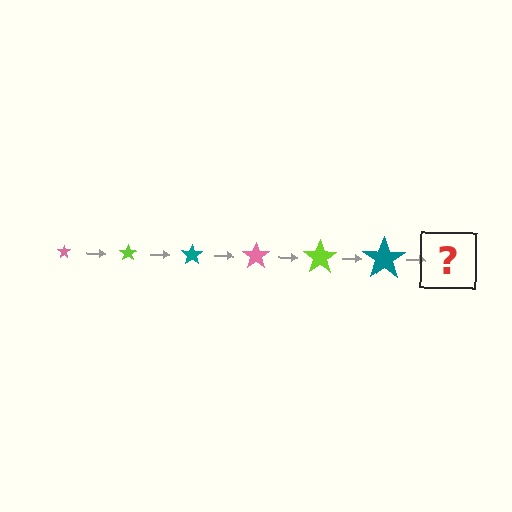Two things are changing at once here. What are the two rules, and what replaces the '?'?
The two rules are that the star grows larger each step and the color cycles through pink, lime, and teal. The '?' should be a pink star, larger than the previous one.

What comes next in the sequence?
The next element should be a pink star, larger than the previous one.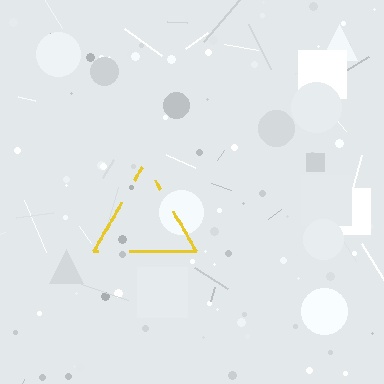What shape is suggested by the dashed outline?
The dashed outline suggests a triangle.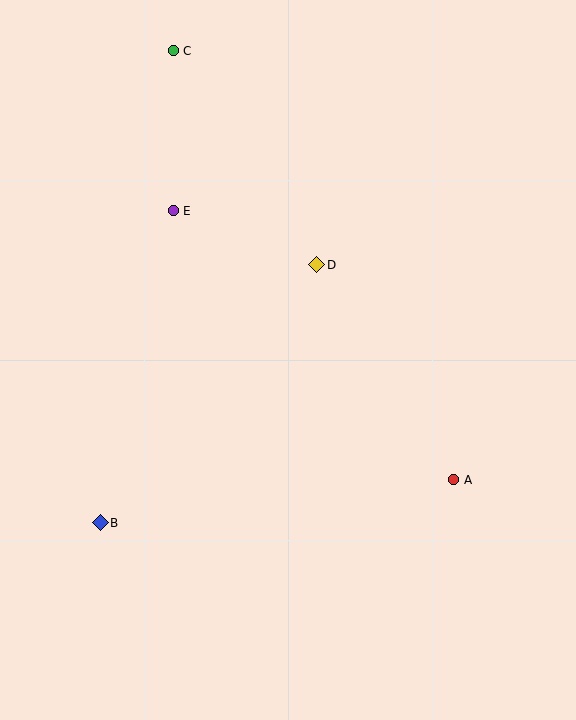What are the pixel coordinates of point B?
Point B is at (100, 523).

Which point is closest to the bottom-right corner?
Point A is closest to the bottom-right corner.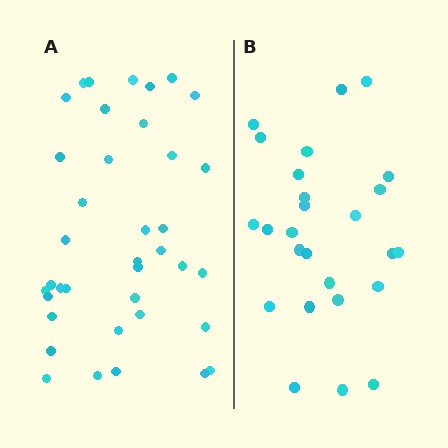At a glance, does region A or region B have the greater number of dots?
Region A (the left region) has more dots.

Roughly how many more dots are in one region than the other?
Region A has roughly 12 or so more dots than region B.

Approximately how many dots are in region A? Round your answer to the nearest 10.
About 40 dots. (The exact count is 38, which rounds to 40.)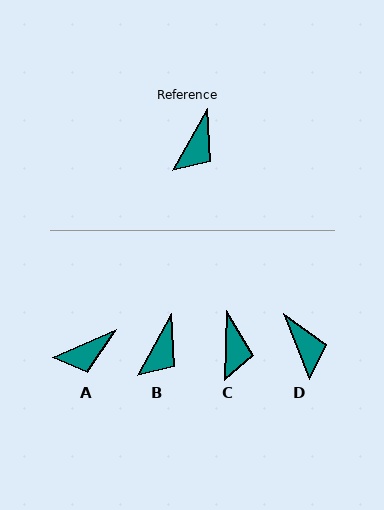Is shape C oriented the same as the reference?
No, it is off by about 27 degrees.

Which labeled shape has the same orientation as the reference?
B.